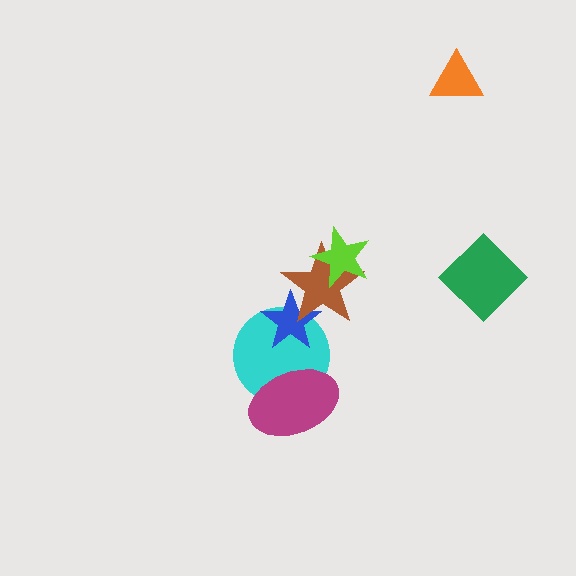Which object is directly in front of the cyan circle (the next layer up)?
The blue star is directly in front of the cyan circle.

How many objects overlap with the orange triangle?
0 objects overlap with the orange triangle.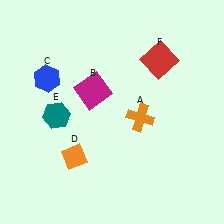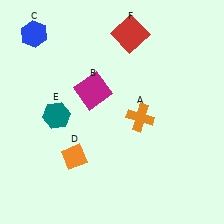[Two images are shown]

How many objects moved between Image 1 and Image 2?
2 objects moved between the two images.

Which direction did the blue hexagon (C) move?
The blue hexagon (C) moved up.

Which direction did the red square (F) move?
The red square (F) moved left.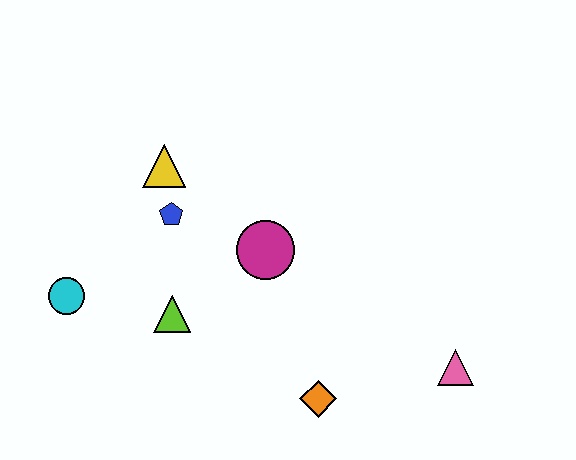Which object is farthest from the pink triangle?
The cyan circle is farthest from the pink triangle.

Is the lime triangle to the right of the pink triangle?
No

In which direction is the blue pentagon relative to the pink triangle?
The blue pentagon is to the left of the pink triangle.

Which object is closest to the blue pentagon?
The yellow triangle is closest to the blue pentagon.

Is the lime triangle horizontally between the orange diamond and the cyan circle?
Yes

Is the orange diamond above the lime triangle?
No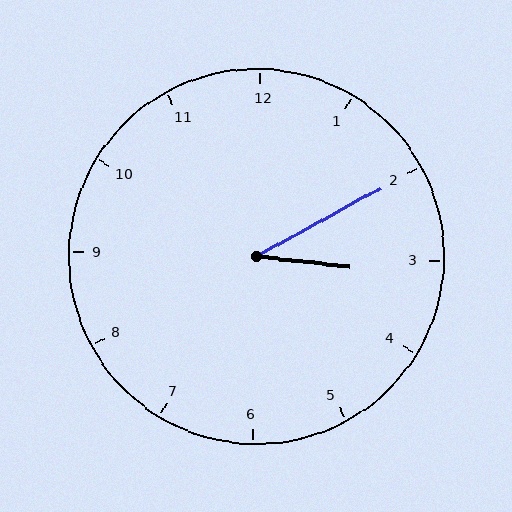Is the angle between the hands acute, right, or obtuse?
It is acute.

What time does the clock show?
3:10.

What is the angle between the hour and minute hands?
Approximately 35 degrees.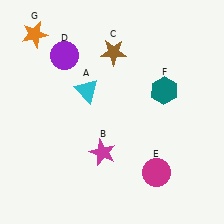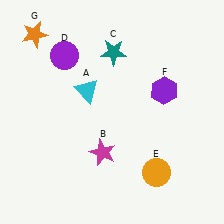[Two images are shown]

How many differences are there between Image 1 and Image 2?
There are 3 differences between the two images.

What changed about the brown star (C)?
In Image 1, C is brown. In Image 2, it changed to teal.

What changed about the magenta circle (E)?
In Image 1, E is magenta. In Image 2, it changed to orange.